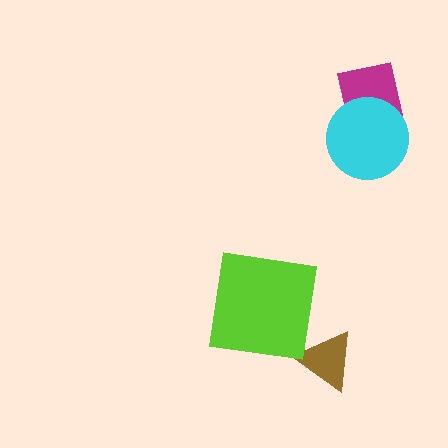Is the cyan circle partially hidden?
No, no other shape covers it.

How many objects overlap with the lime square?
0 objects overlap with the lime square.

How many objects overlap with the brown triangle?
0 objects overlap with the brown triangle.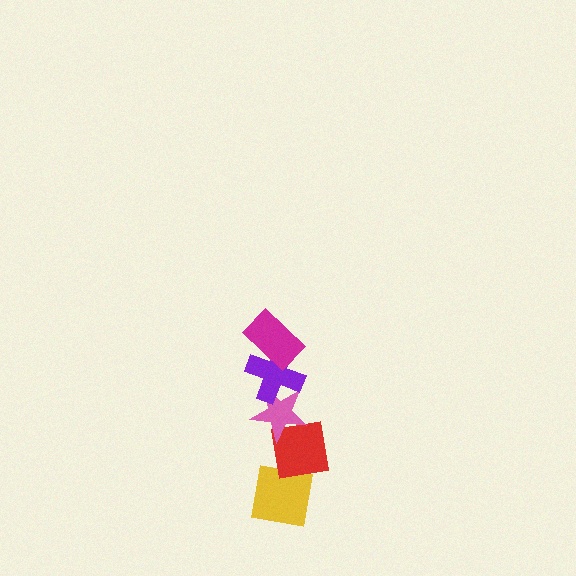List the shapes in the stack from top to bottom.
From top to bottom: the magenta rectangle, the purple cross, the pink star, the red square, the yellow square.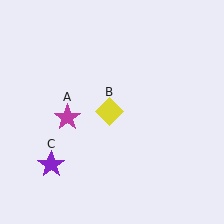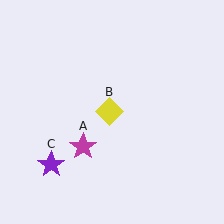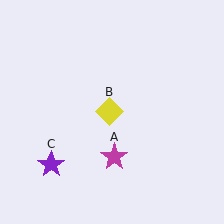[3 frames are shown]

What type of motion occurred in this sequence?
The magenta star (object A) rotated counterclockwise around the center of the scene.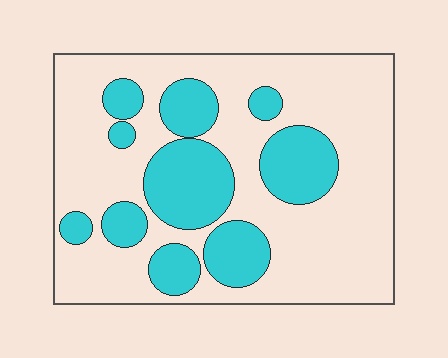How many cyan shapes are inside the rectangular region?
10.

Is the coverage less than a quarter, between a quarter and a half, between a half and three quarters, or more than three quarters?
Between a quarter and a half.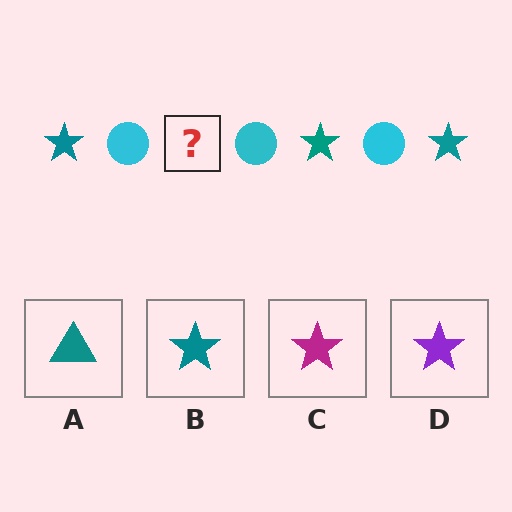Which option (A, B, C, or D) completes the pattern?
B.